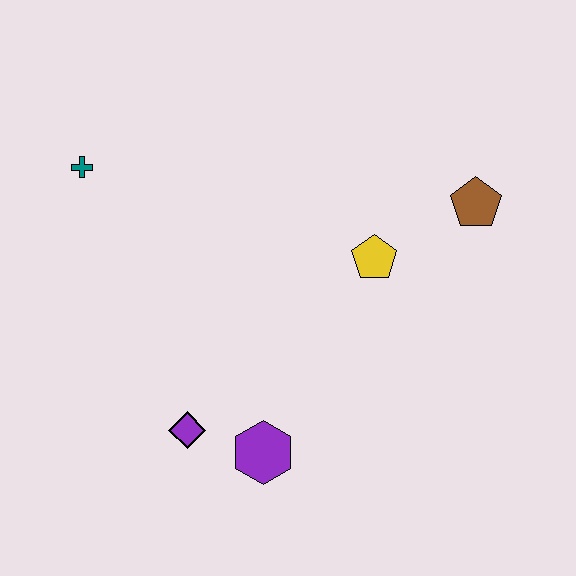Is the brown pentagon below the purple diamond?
No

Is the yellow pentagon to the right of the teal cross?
Yes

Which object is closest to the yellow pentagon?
The brown pentagon is closest to the yellow pentagon.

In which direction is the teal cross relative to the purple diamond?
The teal cross is above the purple diamond.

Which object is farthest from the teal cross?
The brown pentagon is farthest from the teal cross.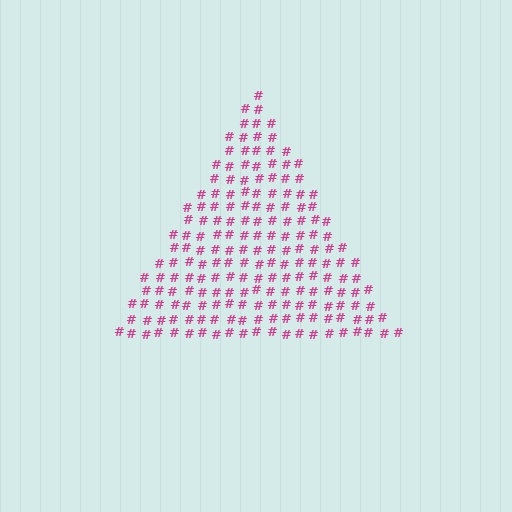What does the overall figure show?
The overall figure shows a triangle.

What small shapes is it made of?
It is made of small hash symbols.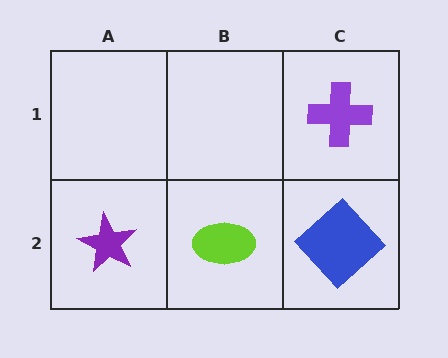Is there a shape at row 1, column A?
No, that cell is empty.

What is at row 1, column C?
A purple cross.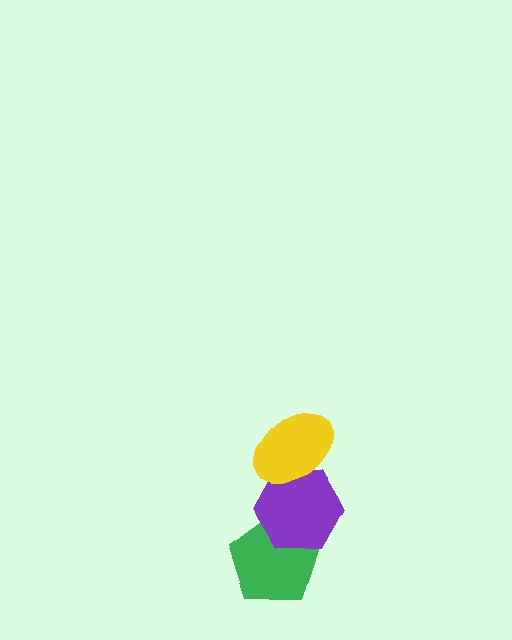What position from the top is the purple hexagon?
The purple hexagon is 2nd from the top.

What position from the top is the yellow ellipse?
The yellow ellipse is 1st from the top.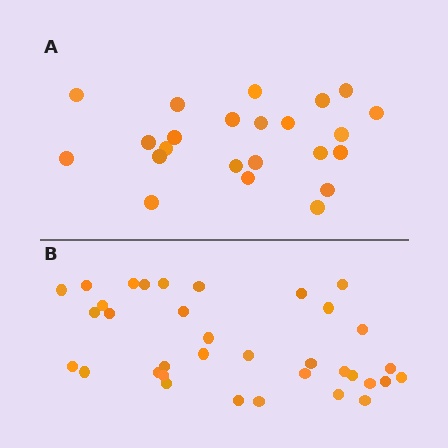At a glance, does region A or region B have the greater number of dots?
Region B (the bottom region) has more dots.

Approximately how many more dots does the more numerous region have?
Region B has roughly 12 or so more dots than region A.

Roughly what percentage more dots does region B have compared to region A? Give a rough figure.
About 50% more.